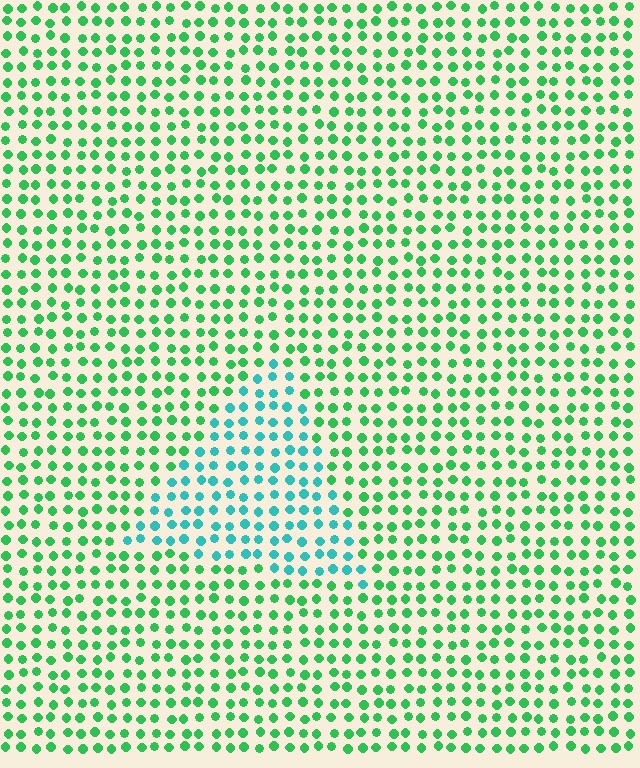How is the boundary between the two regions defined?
The boundary is defined purely by a slight shift in hue (about 41 degrees). Spacing, size, and orientation are identical on both sides.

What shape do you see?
I see a triangle.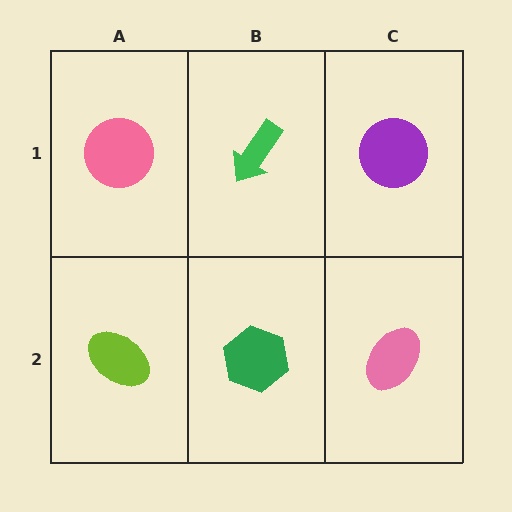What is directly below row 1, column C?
A pink ellipse.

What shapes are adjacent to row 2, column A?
A pink circle (row 1, column A), a green hexagon (row 2, column B).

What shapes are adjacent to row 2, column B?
A green arrow (row 1, column B), a lime ellipse (row 2, column A), a pink ellipse (row 2, column C).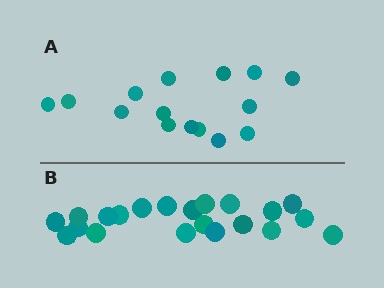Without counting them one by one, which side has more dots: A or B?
Region B (the bottom region) has more dots.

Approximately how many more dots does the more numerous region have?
Region B has about 6 more dots than region A.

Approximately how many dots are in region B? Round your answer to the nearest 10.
About 20 dots. (The exact count is 21, which rounds to 20.)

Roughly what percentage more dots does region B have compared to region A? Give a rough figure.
About 40% more.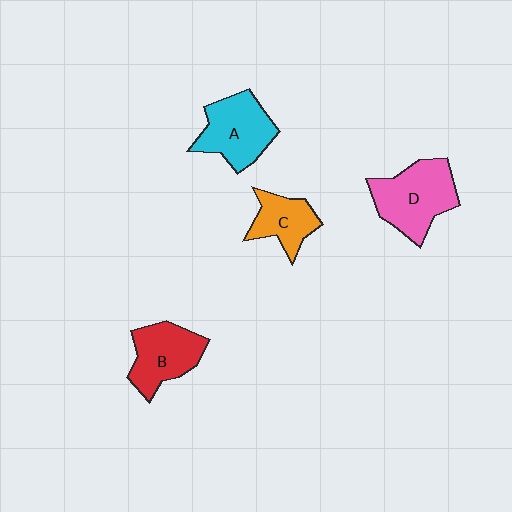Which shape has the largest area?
Shape D (pink).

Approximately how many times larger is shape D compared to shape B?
Approximately 1.2 times.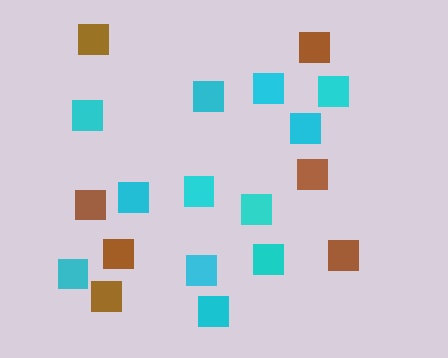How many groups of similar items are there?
There are 2 groups: one group of brown squares (7) and one group of cyan squares (12).